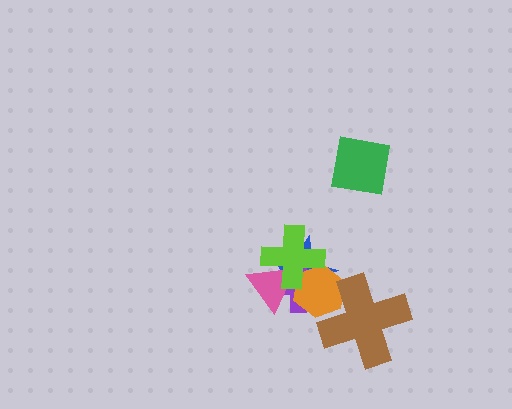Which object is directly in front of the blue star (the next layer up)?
The purple cross is directly in front of the blue star.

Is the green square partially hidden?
No, no other shape covers it.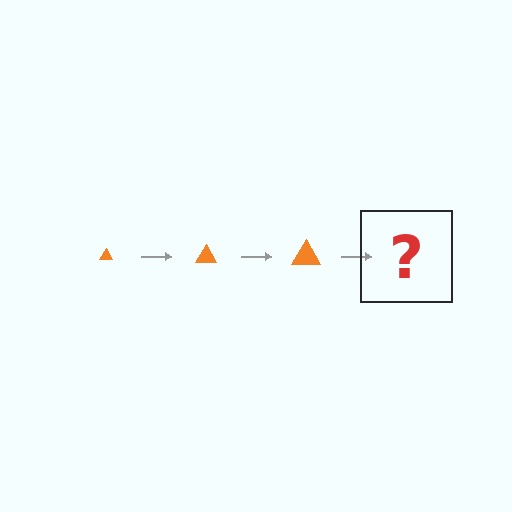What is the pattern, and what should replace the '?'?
The pattern is that the triangle gets progressively larger each step. The '?' should be an orange triangle, larger than the previous one.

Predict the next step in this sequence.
The next step is an orange triangle, larger than the previous one.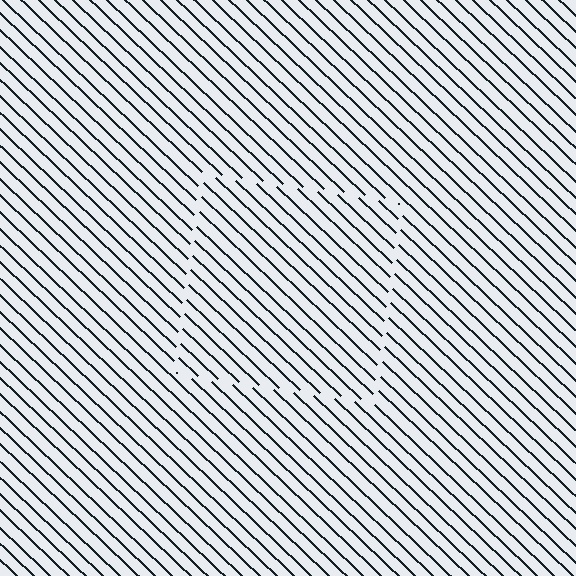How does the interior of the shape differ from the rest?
The interior of the shape contains the same grating, shifted by half a period — the contour is defined by the phase discontinuity where line-ends from the inner and outer gratings abut.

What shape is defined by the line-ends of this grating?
An illusory square. The interior of the shape contains the same grating, shifted by half a period — the contour is defined by the phase discontinuity where line-ends from the inner and outer gratings abut.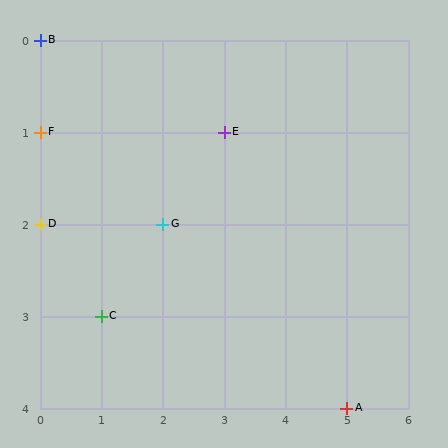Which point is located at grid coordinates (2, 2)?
Point G is at (2, 2).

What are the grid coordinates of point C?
Point C is at grid coordinates (1, 3).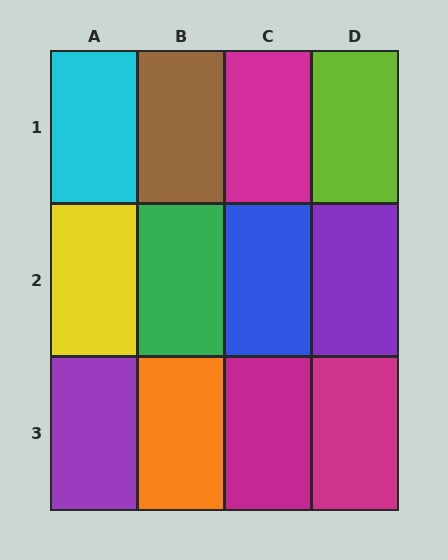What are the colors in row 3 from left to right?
Purple, orange, magenta, magenta.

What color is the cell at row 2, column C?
Blue.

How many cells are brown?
1 cell is brown.